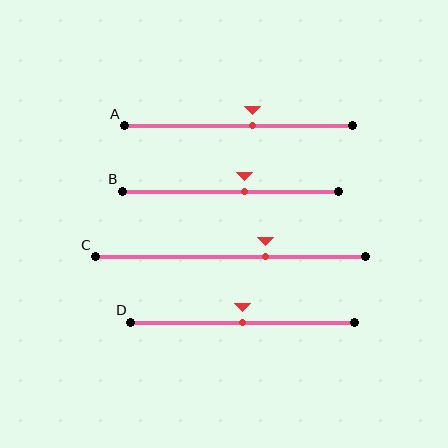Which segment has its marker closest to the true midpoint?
Segment D has its marker closest to the true midpoint.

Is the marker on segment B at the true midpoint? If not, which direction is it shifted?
No, the marker on segment B is shifted to the right by about 6% of the segment length.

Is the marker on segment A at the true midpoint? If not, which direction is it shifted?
No, the marker on segment A is shifted to the right by about 6% of the segment length.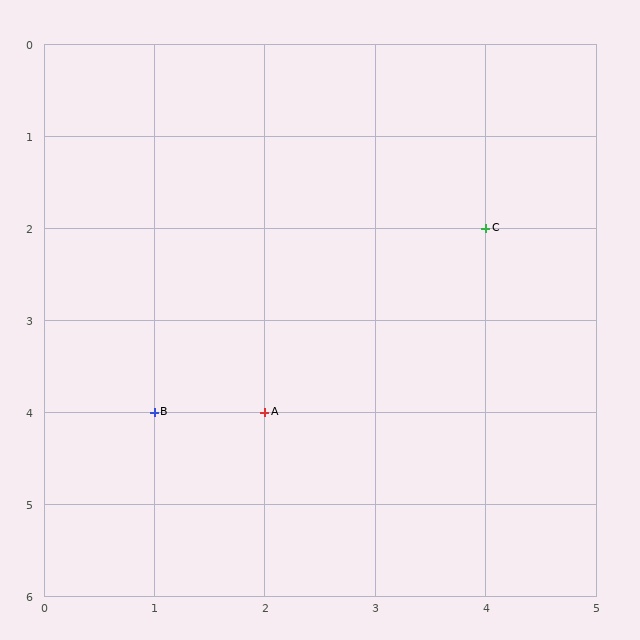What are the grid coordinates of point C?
Point C is at grid coordinates (4, 2).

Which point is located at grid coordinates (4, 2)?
Point C is at (4, 2).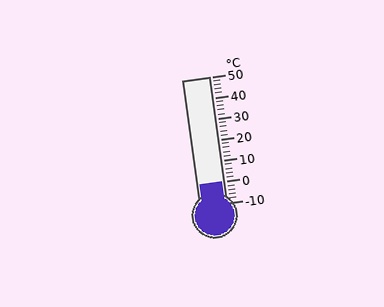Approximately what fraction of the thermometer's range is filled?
The thermometer is filled to approximately 15% of its range.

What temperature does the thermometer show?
The thermometer shows approximately 0°C.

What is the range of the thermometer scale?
The thermometer scale ranges from -10°C to 50°C.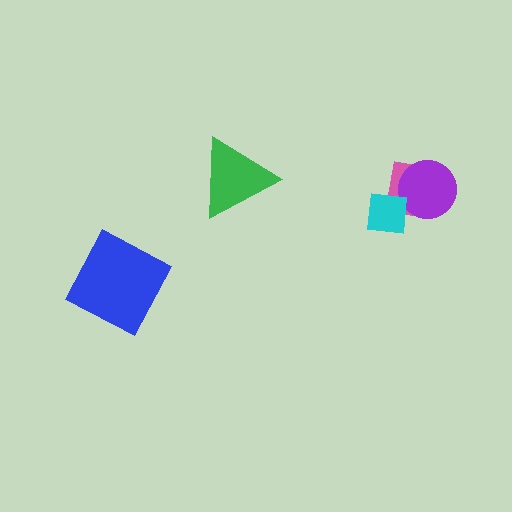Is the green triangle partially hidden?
No, no other shape covers it.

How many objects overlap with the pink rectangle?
2 objects overlap with the pink rectangle.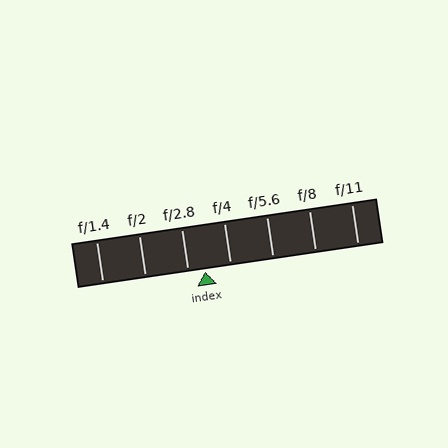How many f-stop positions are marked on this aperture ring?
There are 7 f-stop positions marked.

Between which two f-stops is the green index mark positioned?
The index mark is between f/2.8 and f/4.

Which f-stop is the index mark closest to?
The index mark is closest to f/2.8.